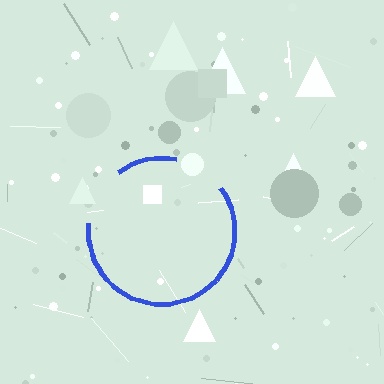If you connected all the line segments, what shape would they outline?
They would outline a circle.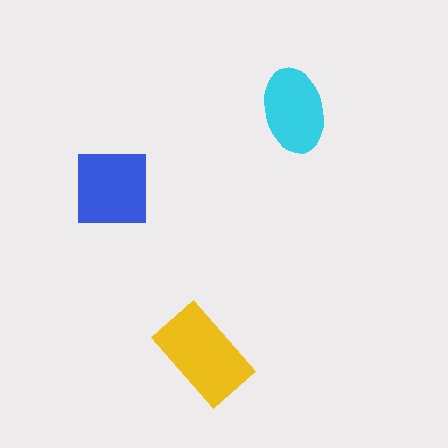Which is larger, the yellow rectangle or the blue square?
The yellow rectangle.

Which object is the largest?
The yellow rectangle.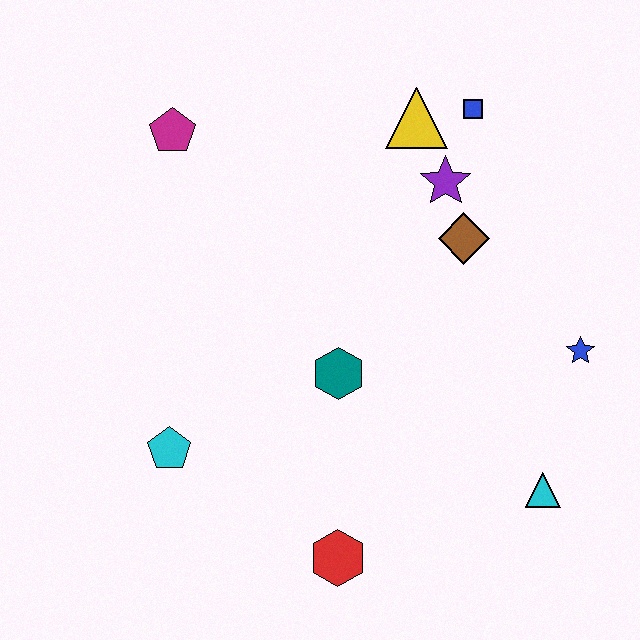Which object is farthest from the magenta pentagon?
The cyan triangle is farthest from the magenta pentagon.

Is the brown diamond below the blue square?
Yes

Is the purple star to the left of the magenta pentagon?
No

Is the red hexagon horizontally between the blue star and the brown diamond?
No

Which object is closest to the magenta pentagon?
The yellow triangle is closest to the magenta pentagon.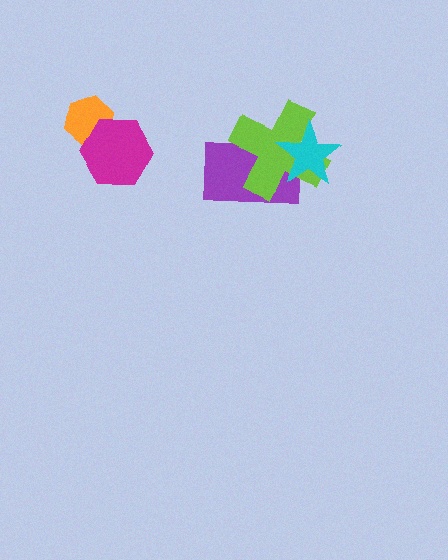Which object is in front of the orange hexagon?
The magenta hexagon is in front of the orange hexagon.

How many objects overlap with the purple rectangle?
2 objects overlap with the purple rectangle.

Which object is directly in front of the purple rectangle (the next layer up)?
The lime cross is directly in front of the purple rectangle.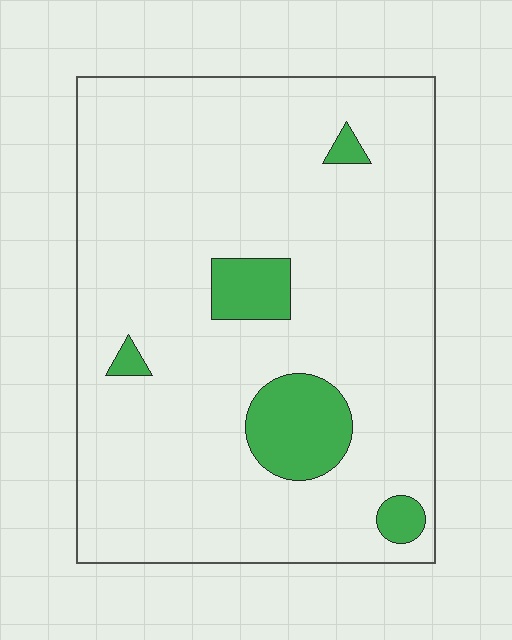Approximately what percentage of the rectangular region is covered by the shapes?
Approximately 10%.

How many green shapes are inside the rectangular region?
5.